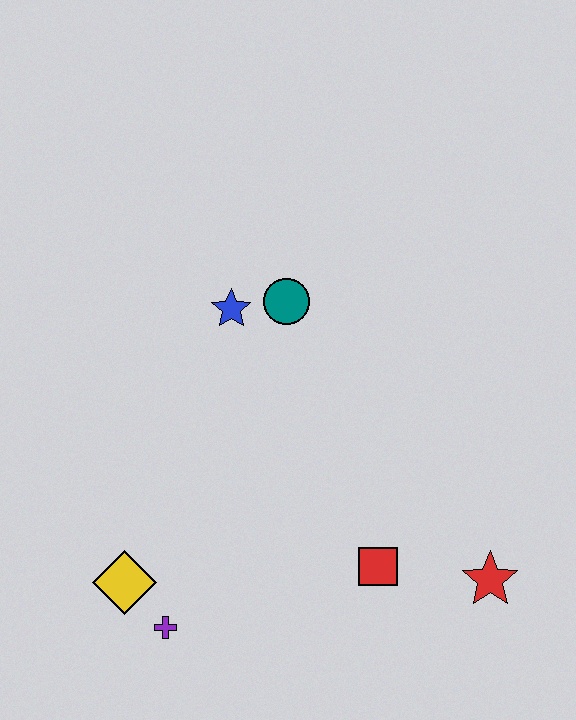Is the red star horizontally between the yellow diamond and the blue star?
No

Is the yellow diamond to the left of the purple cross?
Yes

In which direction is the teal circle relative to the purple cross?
The teal circle is above the purple cross.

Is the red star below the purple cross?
No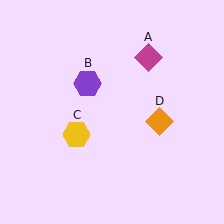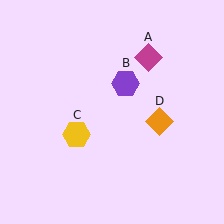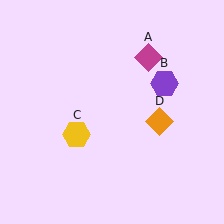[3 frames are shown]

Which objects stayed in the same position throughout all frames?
Magenta diamond (object A) and yellow hexagon (object C) and orange diamond (object D) remained stationary.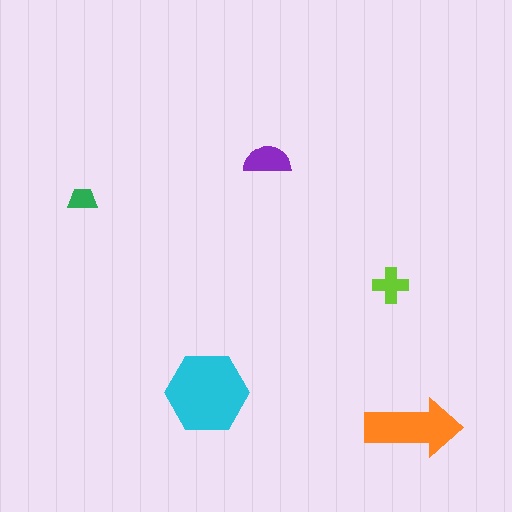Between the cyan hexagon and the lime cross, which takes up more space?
The cyan hexagon.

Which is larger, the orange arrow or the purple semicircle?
The orange arrow.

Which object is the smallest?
The green trapezoid.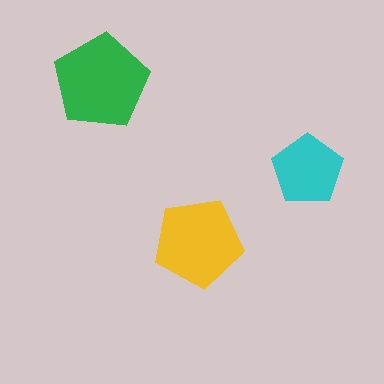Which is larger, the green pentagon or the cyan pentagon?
The green one.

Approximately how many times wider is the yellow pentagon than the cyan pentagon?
About 1.5 times wider.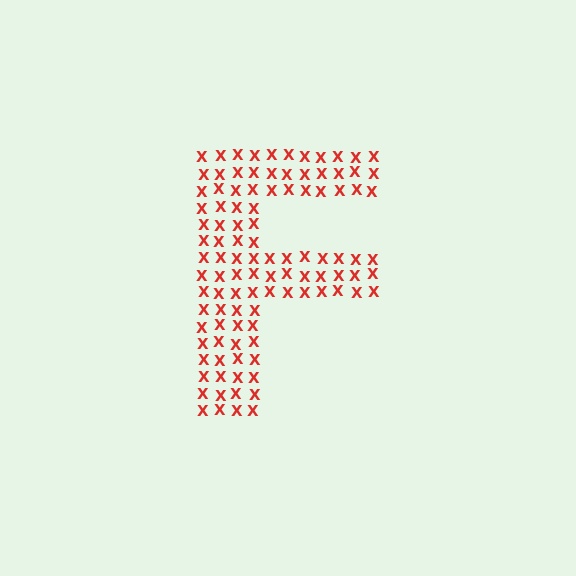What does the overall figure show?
The overall figure shows the letter F.